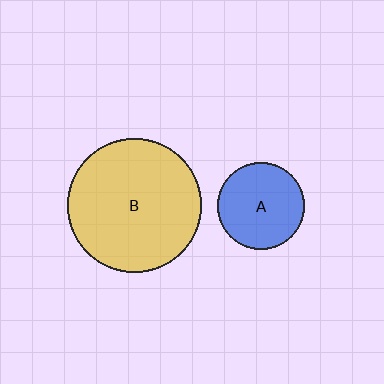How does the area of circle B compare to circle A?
Approximately 2.4 times.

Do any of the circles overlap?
No, none of the circles overlap.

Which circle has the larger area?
Circle B (yellow).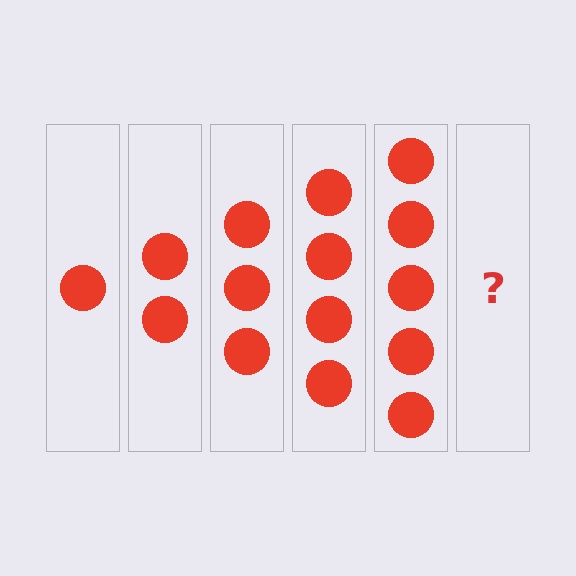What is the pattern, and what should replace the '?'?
The pattern is that each step adds one more circle. The '?' should be 6 circles.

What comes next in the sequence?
The next element should be 6 circles.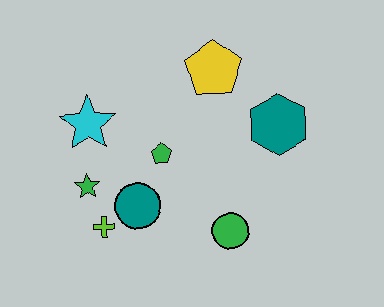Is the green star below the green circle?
No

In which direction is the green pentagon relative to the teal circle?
The green pentagon is above the teal circle.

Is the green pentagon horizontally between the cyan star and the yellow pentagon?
Yes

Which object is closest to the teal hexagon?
The yellow pentagon is closest to the teal hexagon.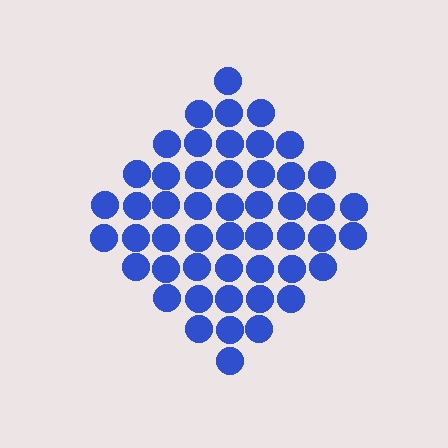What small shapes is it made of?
It is made of small circles.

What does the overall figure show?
The overall figure shows a diamond.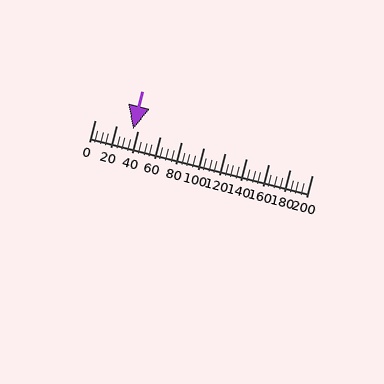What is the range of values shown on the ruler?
The ruler shows values from 0 to 200.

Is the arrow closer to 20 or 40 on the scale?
The arrow is closer to 40.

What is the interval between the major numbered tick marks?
The major tick marks are spaced 20 units apart.